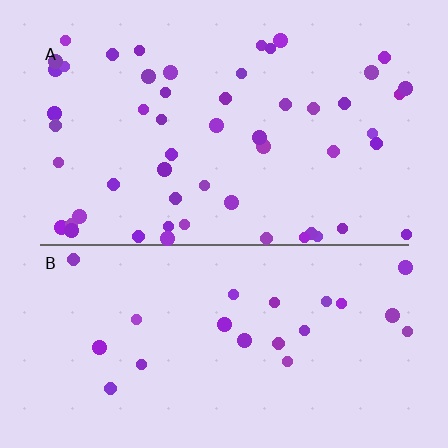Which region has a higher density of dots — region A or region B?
A (the top).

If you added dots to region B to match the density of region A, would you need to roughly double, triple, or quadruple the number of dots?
Approximately double.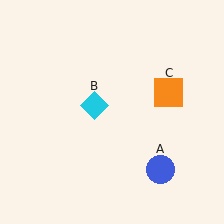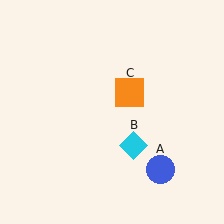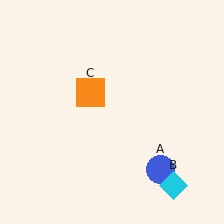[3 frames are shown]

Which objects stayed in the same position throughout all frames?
Blue circle (object A) remained stationary.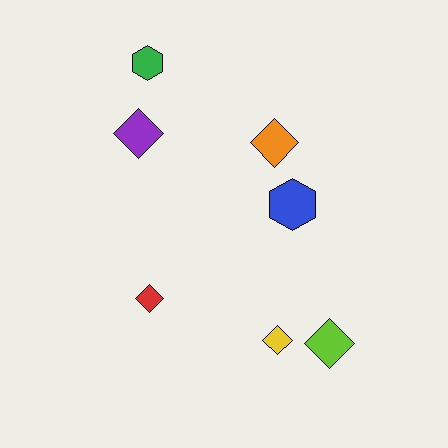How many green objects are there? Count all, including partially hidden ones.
There is 1 green object.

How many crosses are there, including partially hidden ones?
There are no crosses.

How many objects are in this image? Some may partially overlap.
There are 7 objects.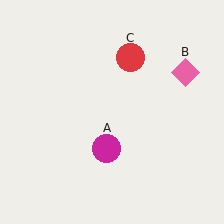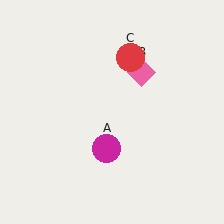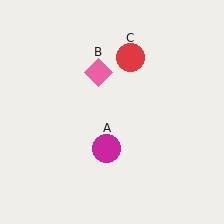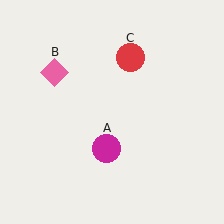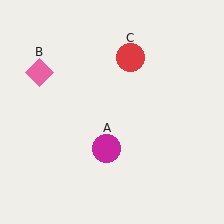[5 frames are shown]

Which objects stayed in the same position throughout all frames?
Magenta circle (object A) and red circle (object C) remained stationary.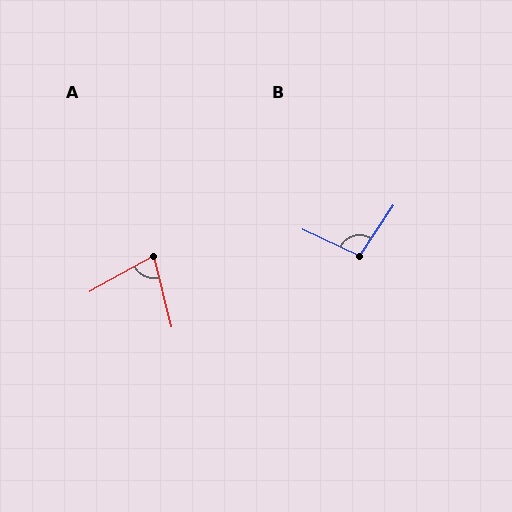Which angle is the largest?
B, at approximately 99 degrees.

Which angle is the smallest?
A, at approximately 75 degrees.